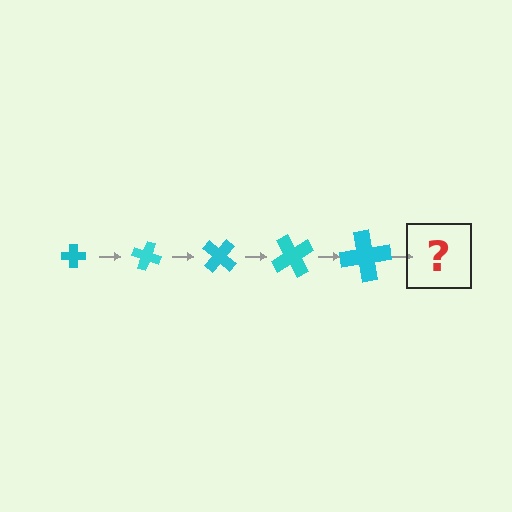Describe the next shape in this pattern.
It should be a cross, larger than the previous one and rotated 100 degrees from the start.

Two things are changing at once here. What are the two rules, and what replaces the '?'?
The two rules are that the cross grows larger each step and it rotates 20 degrees each step. The '?' should be a cross, larger than the previous one and rotated 100 degrees from the start.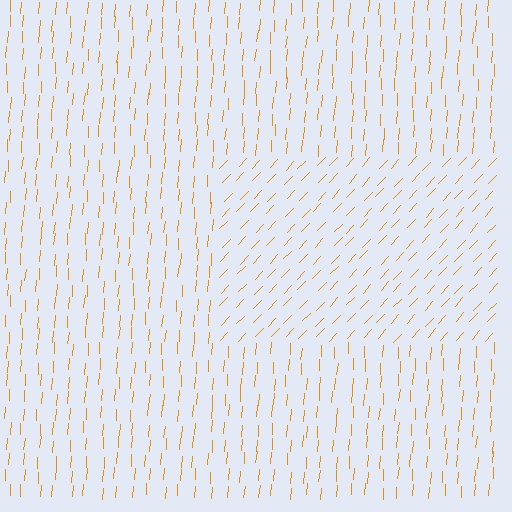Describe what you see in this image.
The image is filled with small orange line segments. A rectangle region in the image has lines oriented differently from the surrounding lines, creating a visible texture boundary.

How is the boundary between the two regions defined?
The boundary is defined purely by a change in line orientation (approximately 39 degrees difference). All lines are the same color and thickness.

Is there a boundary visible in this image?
Yes, there is a texture boundary formed by a change in line orientation.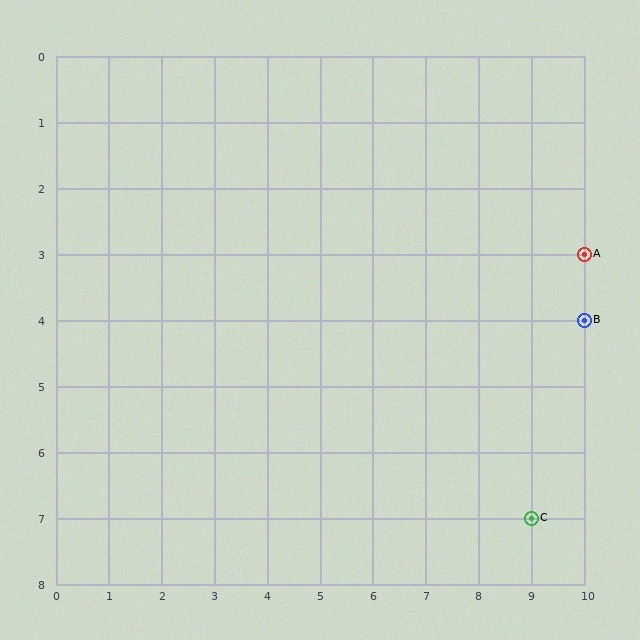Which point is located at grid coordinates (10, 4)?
Point B is at (10, 4).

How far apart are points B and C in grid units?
Points B and C are 1 column and 3 rows apart (about 3.2 grid units diagonally).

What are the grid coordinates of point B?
Point B is at grid coordinates (10, 4).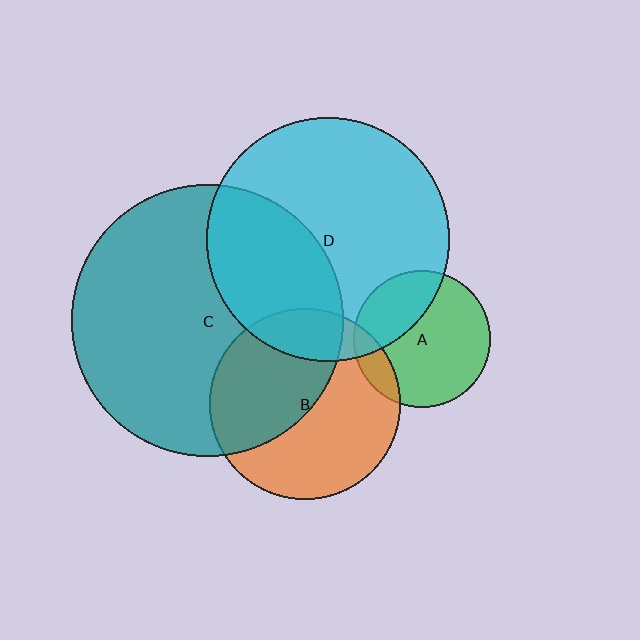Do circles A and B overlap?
Yes.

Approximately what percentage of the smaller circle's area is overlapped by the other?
Approximately 15%.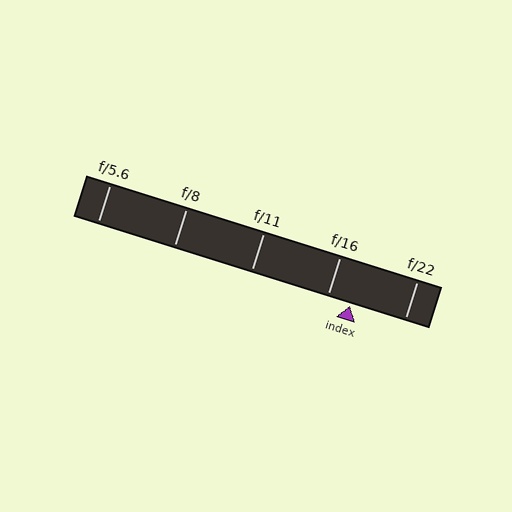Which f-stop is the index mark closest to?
The index mark is closest to f/16.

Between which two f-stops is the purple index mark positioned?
The index mark is between f/16 and f/22.